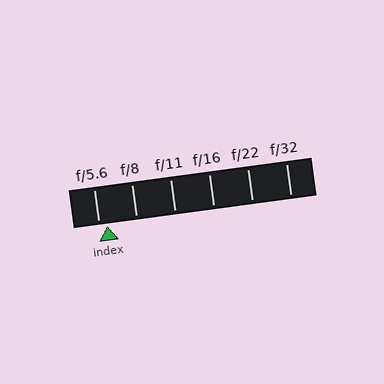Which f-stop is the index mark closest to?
The index mark is closest to f/5.6.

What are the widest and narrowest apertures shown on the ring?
The widest aperture shown is f/5.6 and the narrowest is f/32.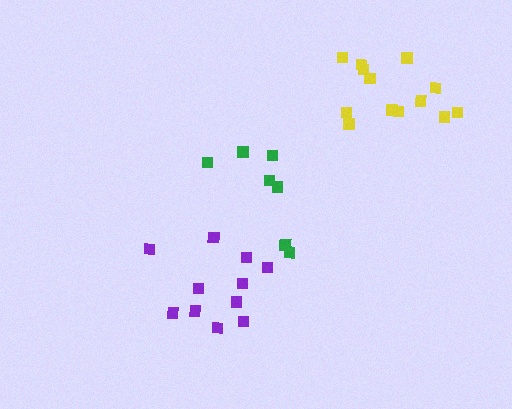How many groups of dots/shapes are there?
There are 3 groups.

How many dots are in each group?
Group 1: 7 dots, Group 2: 13 dots, Group 3: 11 dots (31 total).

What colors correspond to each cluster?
The clusters are colored: green, yellow, purple.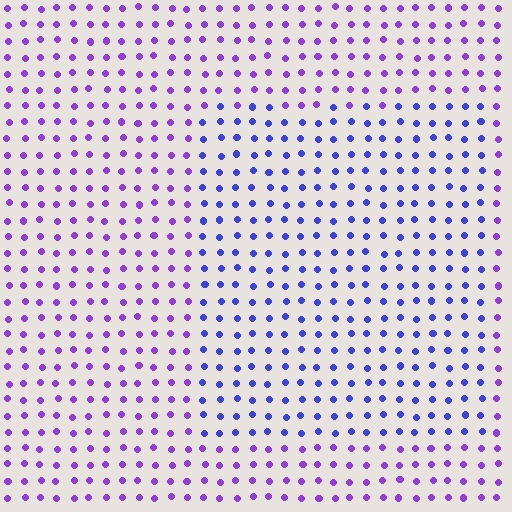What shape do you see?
I see a rectangle.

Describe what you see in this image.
The image is filled with small purple elements in a uniform arrangement. A rectangle-shaped region is visible where the elements are tinted to a slightly different hue, forming a subtle color boundary.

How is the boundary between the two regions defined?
The boundary is defined purely by a slight shift in hue (about 35 degrees). Spacing, size, and orientation are identical on both sides.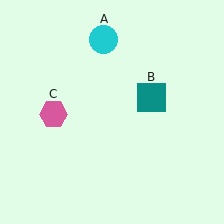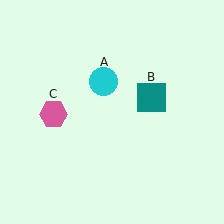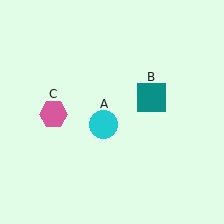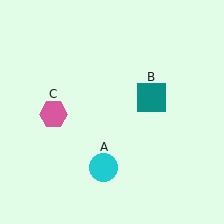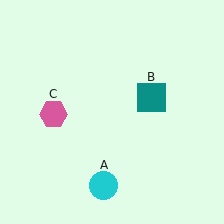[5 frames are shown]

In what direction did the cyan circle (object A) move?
The cyan circle (object A) moved down.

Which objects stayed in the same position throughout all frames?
Teal square (object B) and pink hexagon (object C) remained stationary.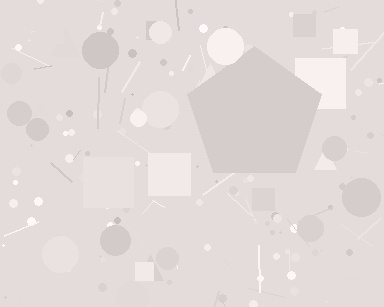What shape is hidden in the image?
A pentagon is hidden in the image.